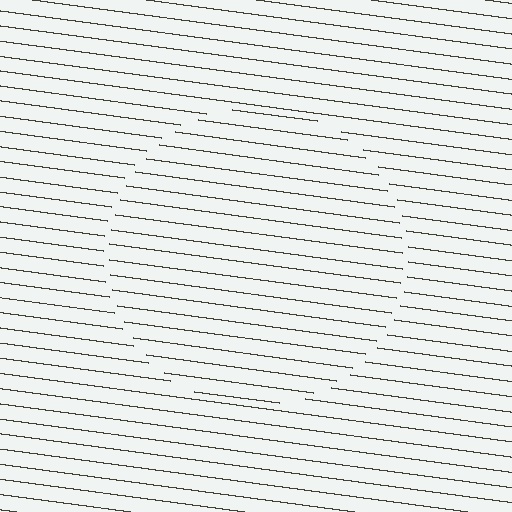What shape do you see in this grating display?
An illusory circle. The interior of the shape contains the same grating, shifted by half a period — the contour is defined by the phase discontinuity where line-ends from the inner and outer gratings abut.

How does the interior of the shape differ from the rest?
The interior of the shape contains the same grating, shifted by half a period — the contour is defined by the phase discontinuity where line-ends from the inner and outer gratings abut.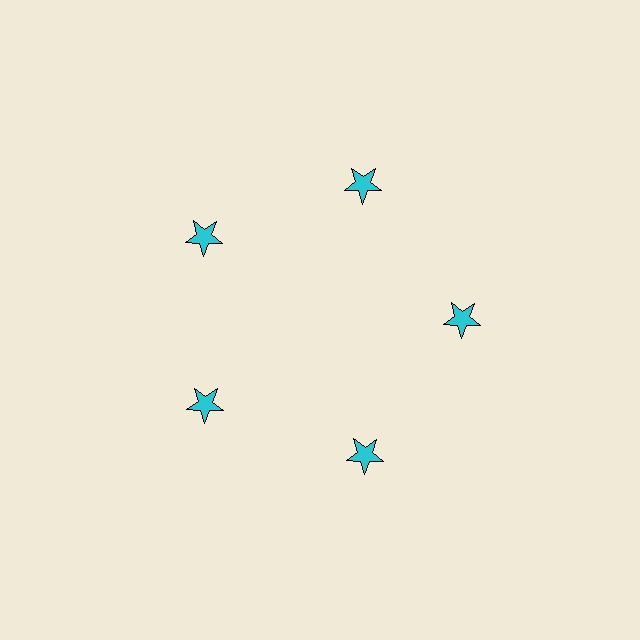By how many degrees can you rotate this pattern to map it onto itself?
The pattern maps onto itself every 72 degrees of rotation.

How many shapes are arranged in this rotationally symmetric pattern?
There are 5 shapes, arranged in 5 groups of 1.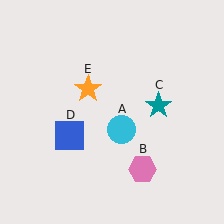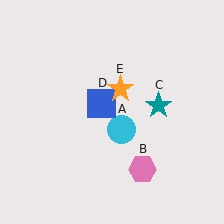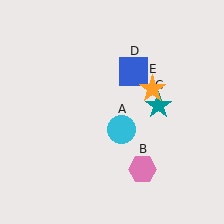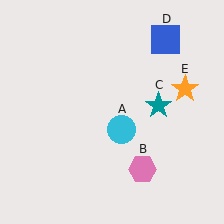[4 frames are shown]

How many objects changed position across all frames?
2 objects changed position: blue square (object D), orange star (object E).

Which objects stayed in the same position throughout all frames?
Cyan circle (object A) and pink hexagon (object B) and teal star (object C) remained stationary.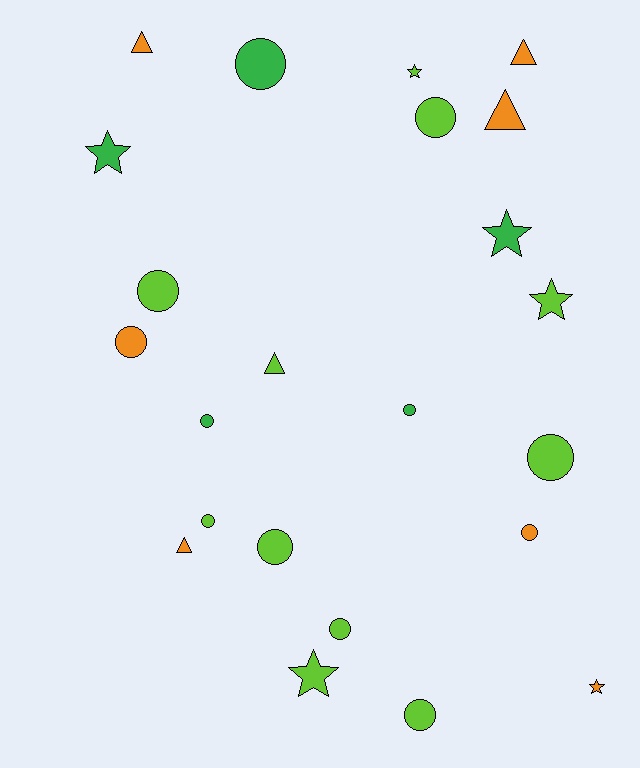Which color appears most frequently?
Lime, with 11 objects.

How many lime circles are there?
There are 7 lime circles.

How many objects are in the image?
There are 23 objects.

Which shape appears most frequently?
Circle, with 12 objects.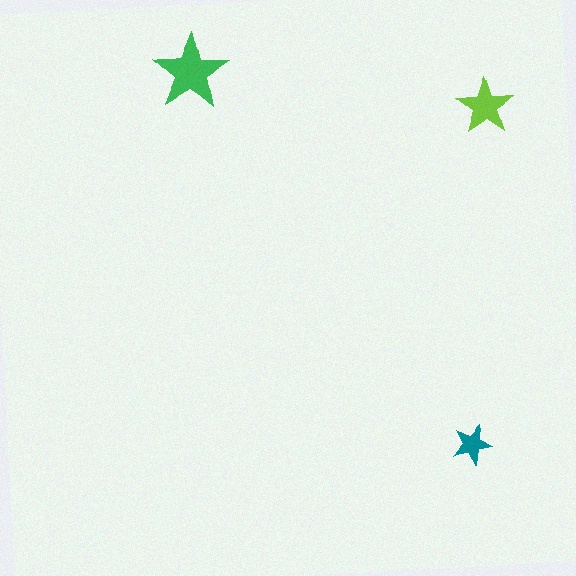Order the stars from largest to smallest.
the green one, the lime one, the teal one.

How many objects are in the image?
There are 3 objects in the image.